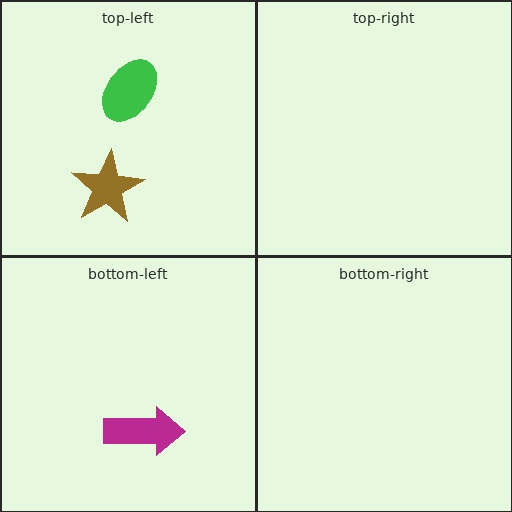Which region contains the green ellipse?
The top-left region.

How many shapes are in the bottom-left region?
1.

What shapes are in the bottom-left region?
The magenta arrow.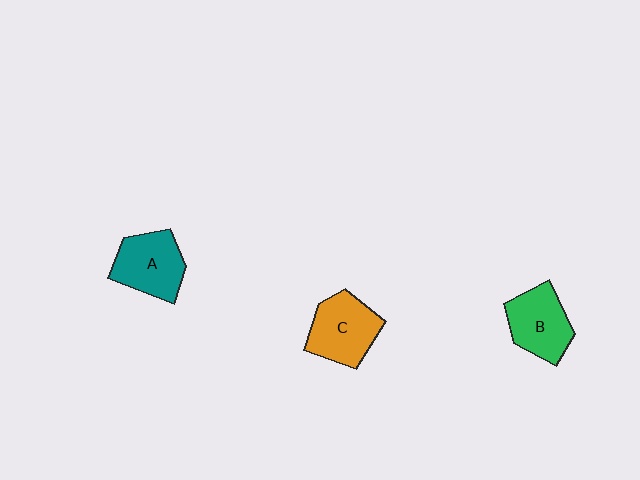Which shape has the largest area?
Shape C (orange).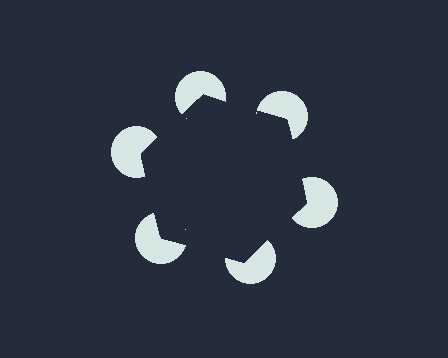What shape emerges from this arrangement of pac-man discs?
An illusory hexagon — its edges are inferred from the aligned wedge cuts in the pac-man discs, not physically drawn.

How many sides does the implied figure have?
6 sides.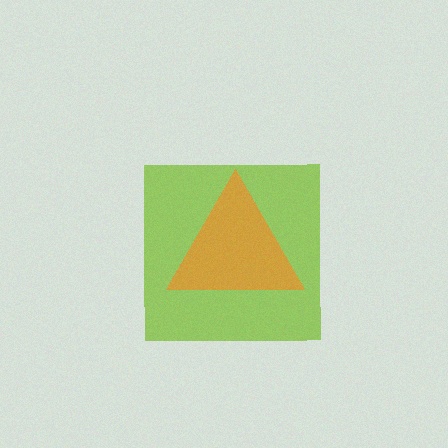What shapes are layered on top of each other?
The layered shapes are: a lime square, an orange triangle.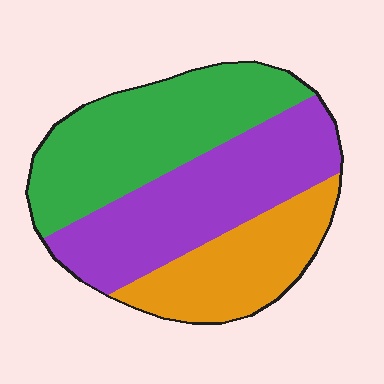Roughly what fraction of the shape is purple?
Purple takes up about three eighths (3/8) of the shape.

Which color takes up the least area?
Orange, at roughly 25%.